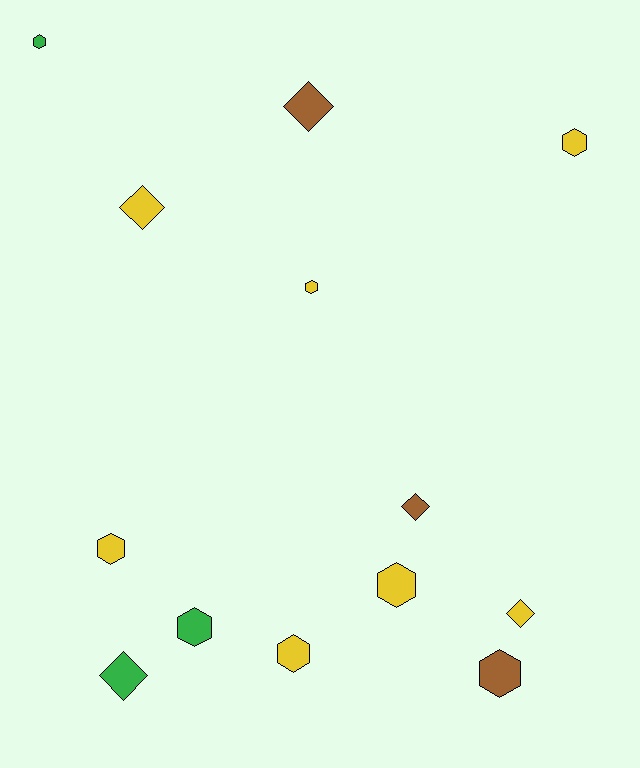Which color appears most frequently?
Yellow, with 7 objects.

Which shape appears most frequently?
Hexagon, with 8 objects.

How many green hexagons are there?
There are 2 green hexagons.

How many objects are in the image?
There are 13 objects.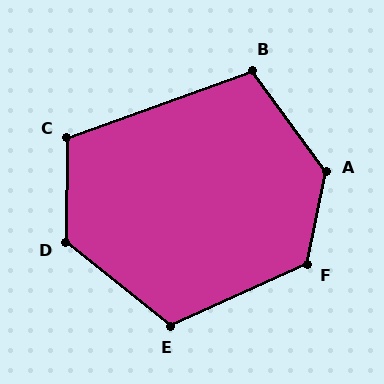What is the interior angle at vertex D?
Approximately 128 degrees (obtuse).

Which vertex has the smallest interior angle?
B, at approximately 106 degrees.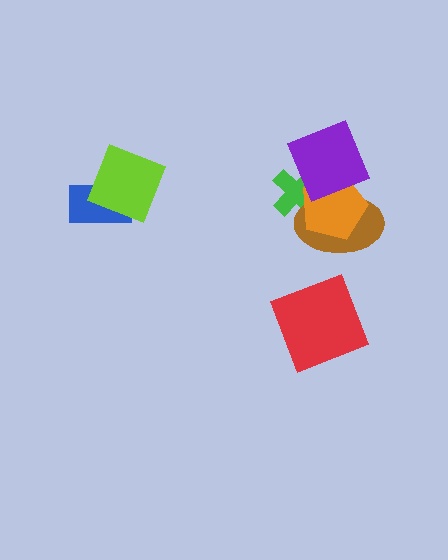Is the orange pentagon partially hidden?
Yes, it is partially covered by another shape.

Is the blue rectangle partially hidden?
Yes, it is partially covered by another shape.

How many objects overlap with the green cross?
3 objects overlap with the green cross.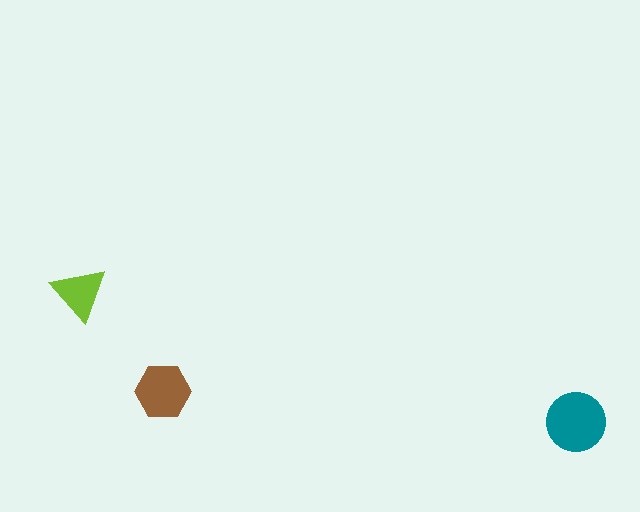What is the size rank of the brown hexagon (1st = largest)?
2nd.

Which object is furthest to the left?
The lime triangle is leftmost.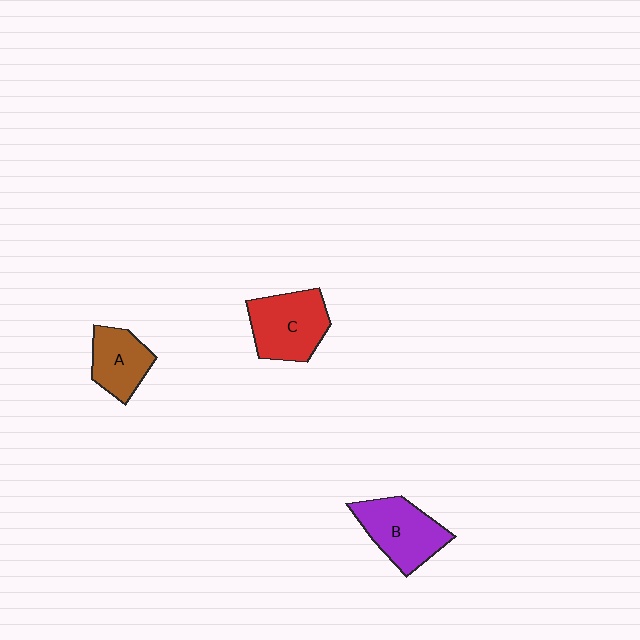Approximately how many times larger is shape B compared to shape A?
Approximately 1.4 times.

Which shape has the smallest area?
Shape A (brown).